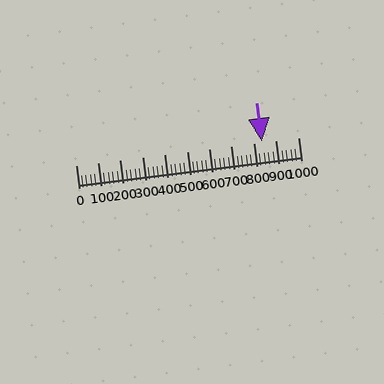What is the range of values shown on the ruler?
The ruler shows values from 0 to 1000.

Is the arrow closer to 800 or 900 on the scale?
The arrow is closer to 800.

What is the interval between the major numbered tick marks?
The major tick marks are spaced 100 units apart.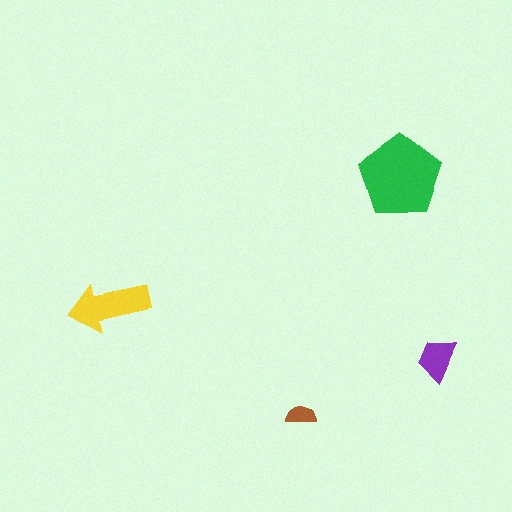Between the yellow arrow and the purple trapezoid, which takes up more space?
The yellow arrow.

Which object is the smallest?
The brown semicircle.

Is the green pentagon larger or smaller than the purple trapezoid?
Larger.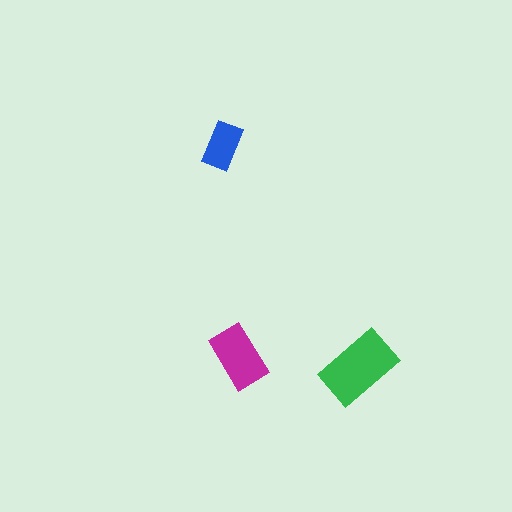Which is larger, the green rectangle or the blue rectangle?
The green one.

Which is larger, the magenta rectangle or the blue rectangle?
The magenta one.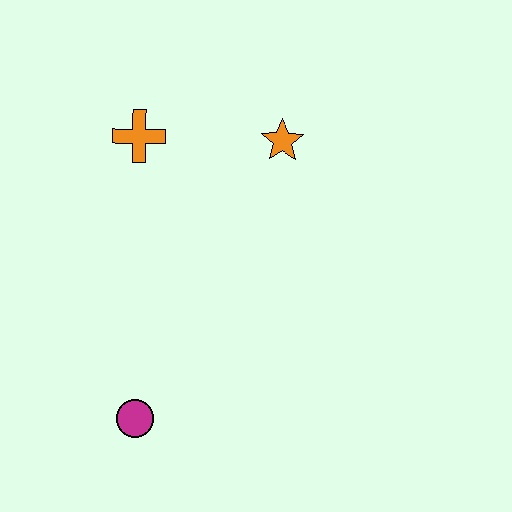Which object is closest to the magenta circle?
The orange cross is closest to the magenta circle.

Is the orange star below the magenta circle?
No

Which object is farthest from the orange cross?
The magenta circle is farthest from the orange cross.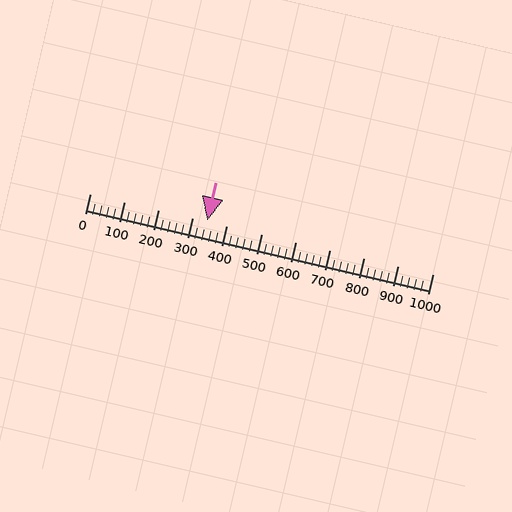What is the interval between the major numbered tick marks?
The major tick marks are spaced 100 units apart.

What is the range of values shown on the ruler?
The ruler shows values from 0 to 1000.